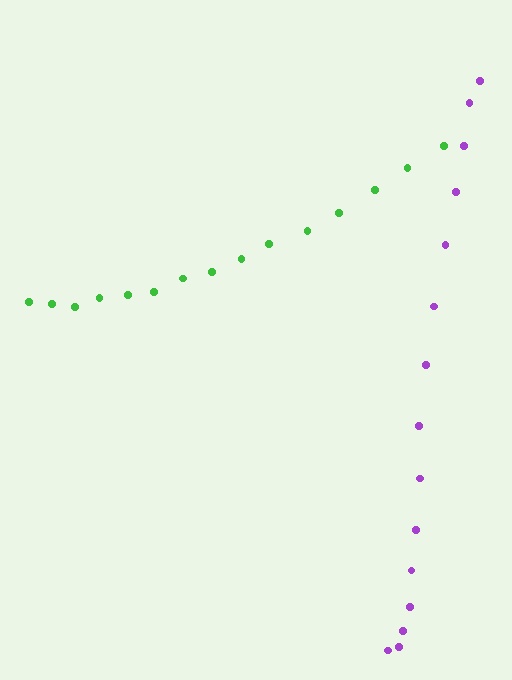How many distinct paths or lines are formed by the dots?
There are 2 distinct paths.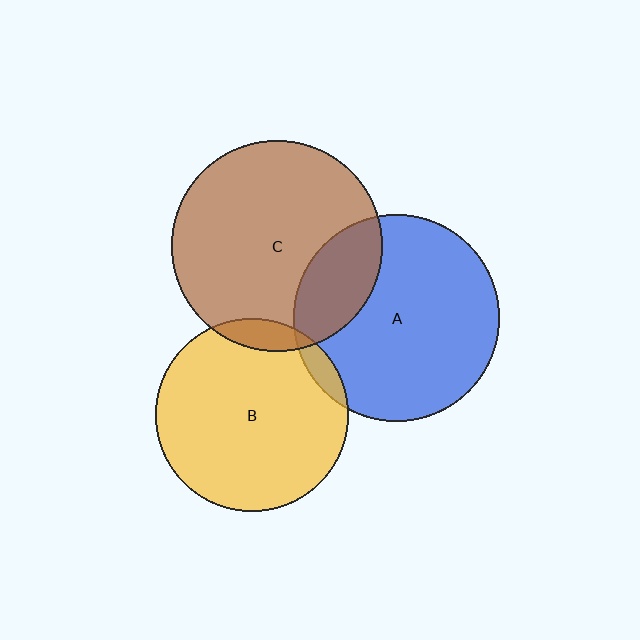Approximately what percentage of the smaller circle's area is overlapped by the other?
Approximately 20%.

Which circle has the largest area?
Circle C (brown).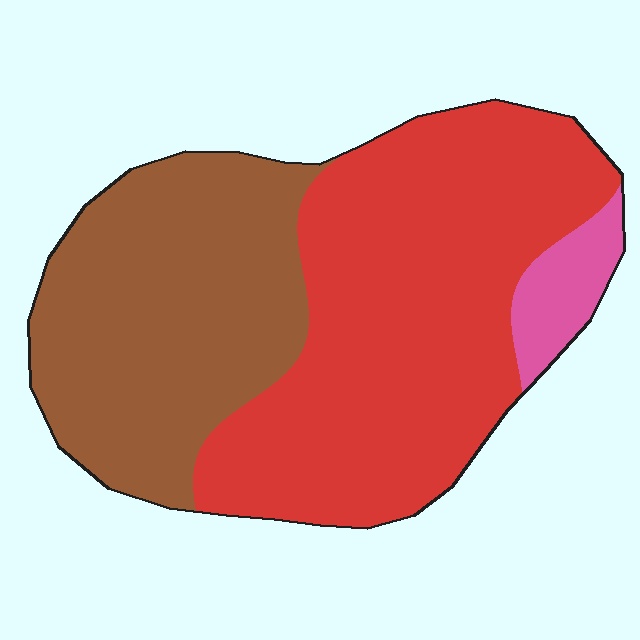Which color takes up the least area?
Pink, at roughly 5%.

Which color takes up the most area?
Red, at roughly 55%.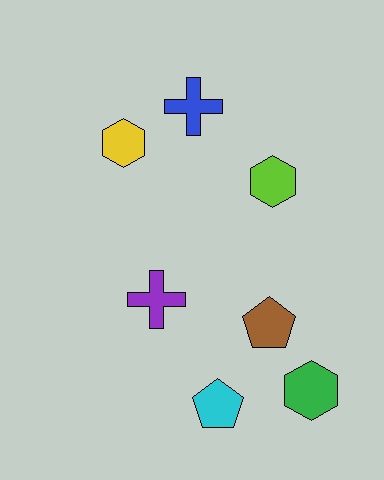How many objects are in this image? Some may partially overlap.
There are 7 objects.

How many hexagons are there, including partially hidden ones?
There are 3 hexagons.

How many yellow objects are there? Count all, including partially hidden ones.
There is 1 yellow object.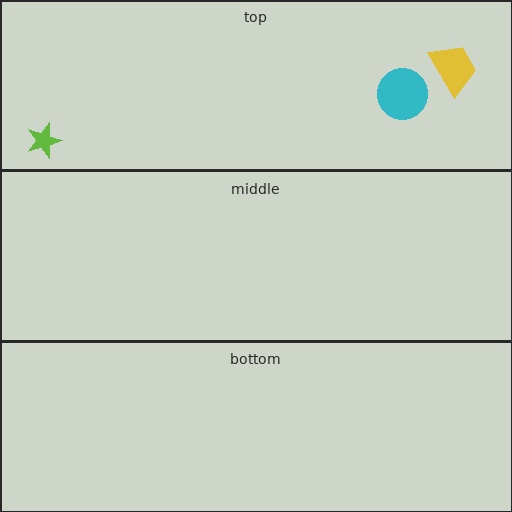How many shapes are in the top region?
3.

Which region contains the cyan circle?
The top region.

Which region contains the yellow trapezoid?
The top region.